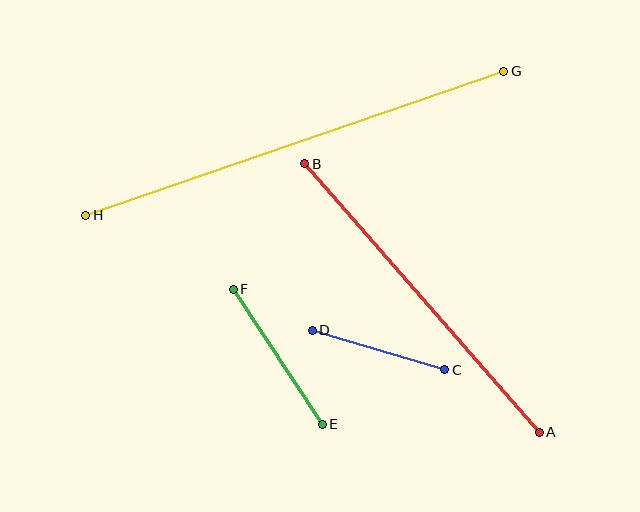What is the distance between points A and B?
The distance is approximately 356 pixels.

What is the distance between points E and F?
The distance is approximately 162 pixels.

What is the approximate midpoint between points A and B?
The midpoint is at approximately (422, 298) pixels.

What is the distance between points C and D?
The distance is approximately 138 pixels.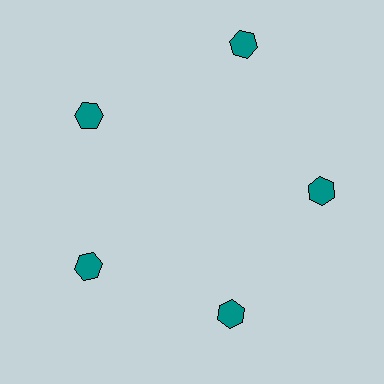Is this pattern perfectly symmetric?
No. The 5 teal hexagons are arranged in a ring, but one element near the 1 o'clock position is pushed outward from the center, breaking the 5-fold rotational symmetry.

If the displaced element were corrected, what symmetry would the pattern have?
It would have 5-fold rotational symmetry — the pattern would map onto itself every 72 degrees.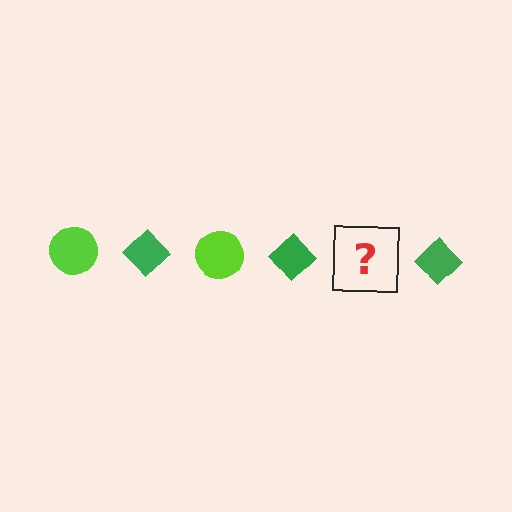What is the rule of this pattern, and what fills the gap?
The rule is that the pattern alternates between lime circle and green diamond. The gap should be filled with a lime circle.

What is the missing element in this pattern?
The missing element is a lime circle.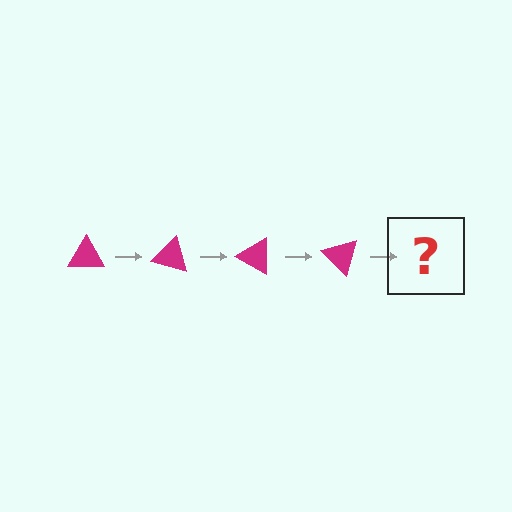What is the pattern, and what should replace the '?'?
The pattern is that the triangle rotates 15 degrees each step. The '?' should be a magenta triangle rotated 60 degrees.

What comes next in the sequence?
The next element should be a magenta triangle rotated 60 degrees.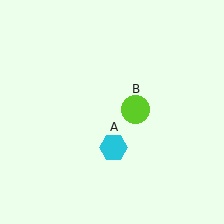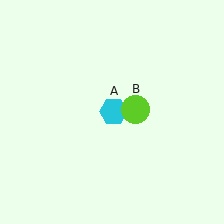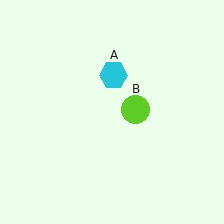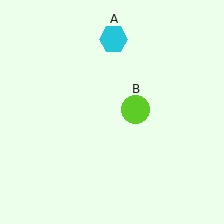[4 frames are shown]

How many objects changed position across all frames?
1 object changed position: cyan hexagon (object A).